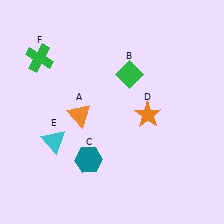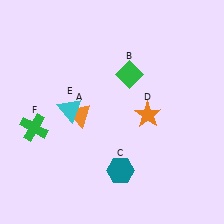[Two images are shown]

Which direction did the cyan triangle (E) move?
The cyan triangle (E) moved up.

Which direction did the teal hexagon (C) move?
The teal hexagon (C) moved right.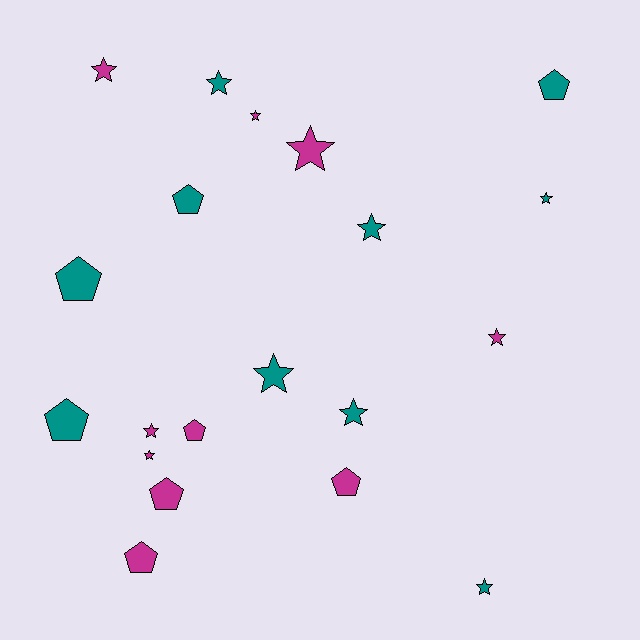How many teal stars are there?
There are 6 teal stars.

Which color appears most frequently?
Teal, with 10 objects.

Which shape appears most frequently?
Star, with 12 objects.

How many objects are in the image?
There are 20 objects.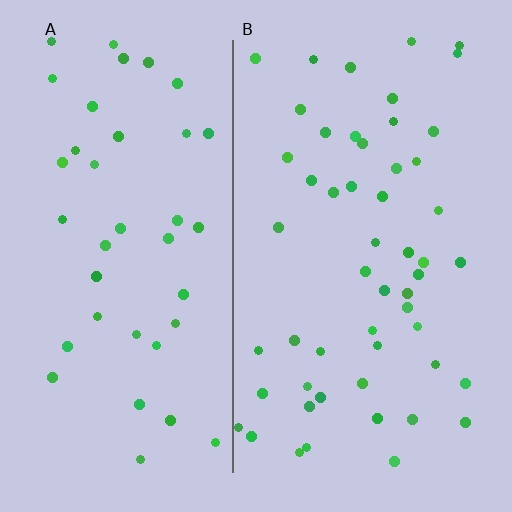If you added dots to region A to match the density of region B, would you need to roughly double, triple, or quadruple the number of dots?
Approximately double.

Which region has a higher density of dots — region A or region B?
B (the right).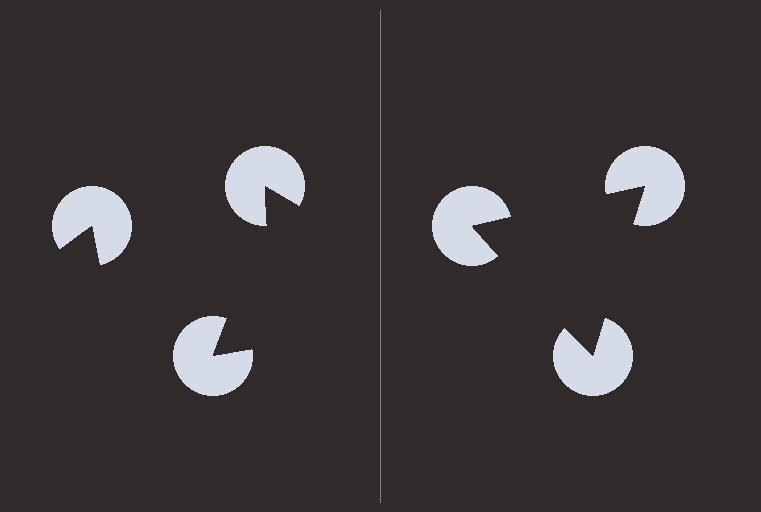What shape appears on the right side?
An illusory triangle.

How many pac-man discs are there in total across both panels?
6 — 3 on each side.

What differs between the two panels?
The pac-man discs are positioned identically on both sides; only the wedge orientations differ. On the right they align to a triangle; on the left they are misaligned.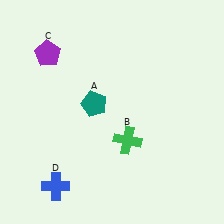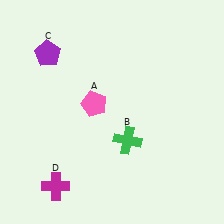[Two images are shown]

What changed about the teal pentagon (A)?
In Image 1, A is teal. In Image 2, it changed to pink.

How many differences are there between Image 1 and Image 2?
There are 2 differences between the two images.